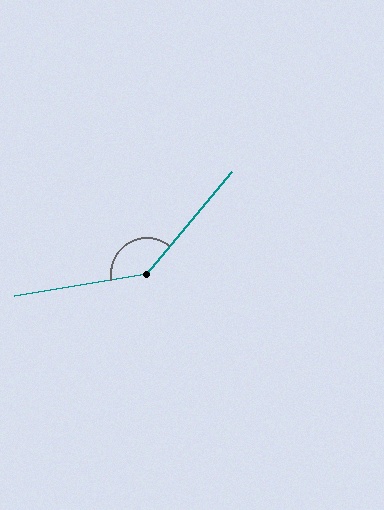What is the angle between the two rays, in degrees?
Approximately 139 degrees.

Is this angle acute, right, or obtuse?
It is obtuse.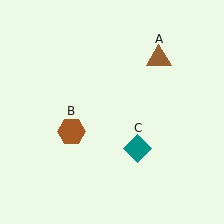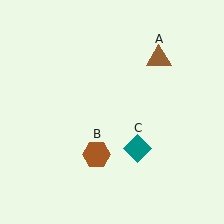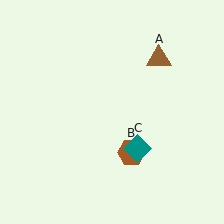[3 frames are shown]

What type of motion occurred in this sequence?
The brown hexagon (object B) rotated counterclockwise around the center of the scene.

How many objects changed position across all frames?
1 object changed position: brown hexagon (object B).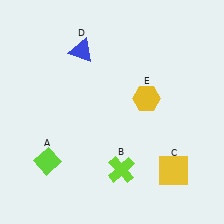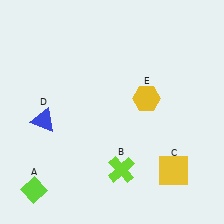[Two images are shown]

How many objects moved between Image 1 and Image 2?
2 objects moved between the two images.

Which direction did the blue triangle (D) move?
The blue triangle (D) moved down.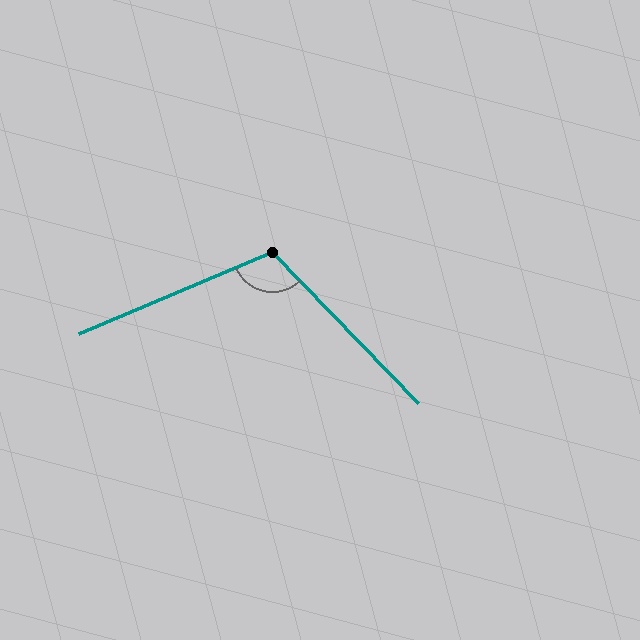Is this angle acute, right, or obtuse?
It is obtuse.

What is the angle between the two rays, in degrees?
Approximately 111 degrees.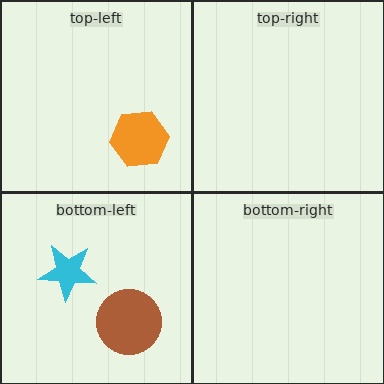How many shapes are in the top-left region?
1.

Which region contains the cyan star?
The bottom-left region.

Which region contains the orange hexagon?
The top-left region.